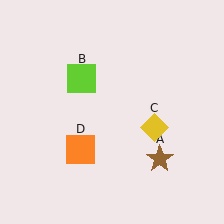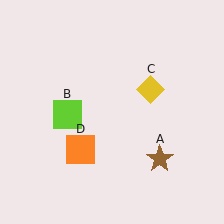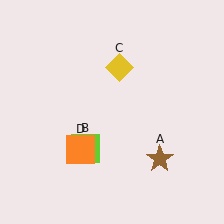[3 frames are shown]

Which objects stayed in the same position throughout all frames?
Brown star (object A) and orange square (object D) remained stationary.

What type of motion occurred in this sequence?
The lime square (object B), yellow diamond (object C) rotated counterclockwise around the center of the scene.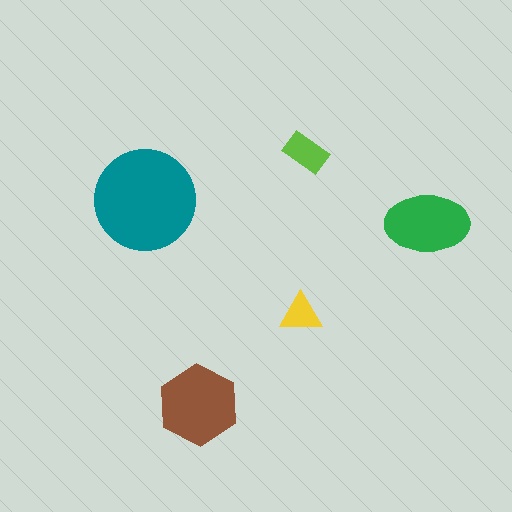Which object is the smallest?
The yellow triangle.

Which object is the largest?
The teal circle.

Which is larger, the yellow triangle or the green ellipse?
The green ellipse.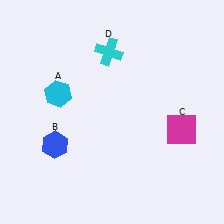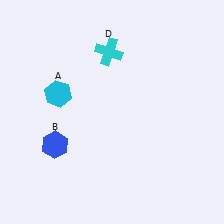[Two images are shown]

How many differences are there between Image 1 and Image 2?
There is 1 difference between the two images.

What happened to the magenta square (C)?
The magenta square (C) was removed in Image 2. It was in the bottom-right area of Image 1.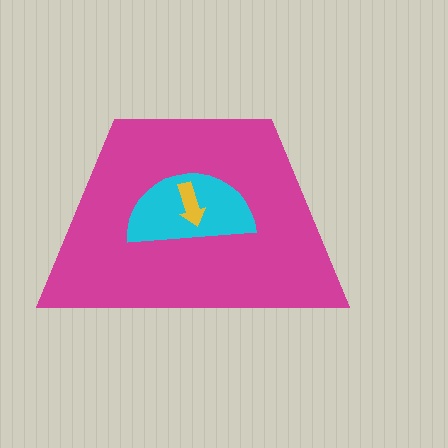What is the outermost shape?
The magenta trapezoid.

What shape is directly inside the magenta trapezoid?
The cyan semicircle.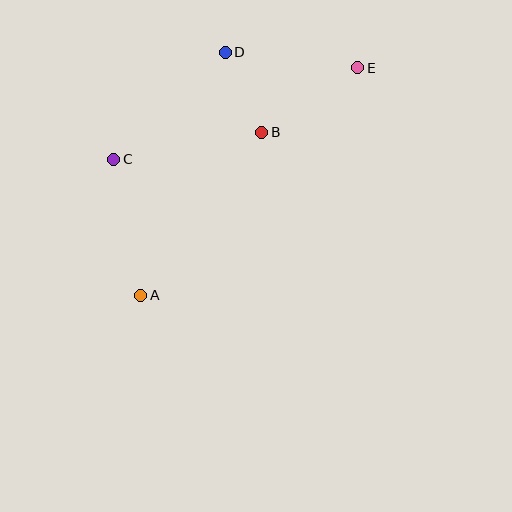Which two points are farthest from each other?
Points A and E are farthest from each other.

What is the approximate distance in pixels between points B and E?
The distance between B and E is approximately 115 pixels.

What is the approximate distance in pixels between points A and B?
The distance between A and B is approximately 203 pixels.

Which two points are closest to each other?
Points B and D are closest to each other.